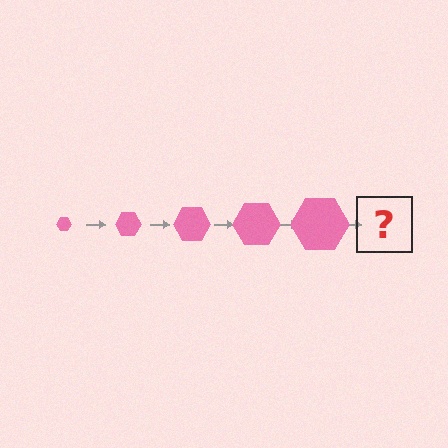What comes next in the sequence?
The next element should be a pink hexagon, larger than the previous one.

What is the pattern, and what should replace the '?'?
The pattern is that the hexagon gets progressively larger each step. The '?' should be a pink hexagon, larger than the previous one.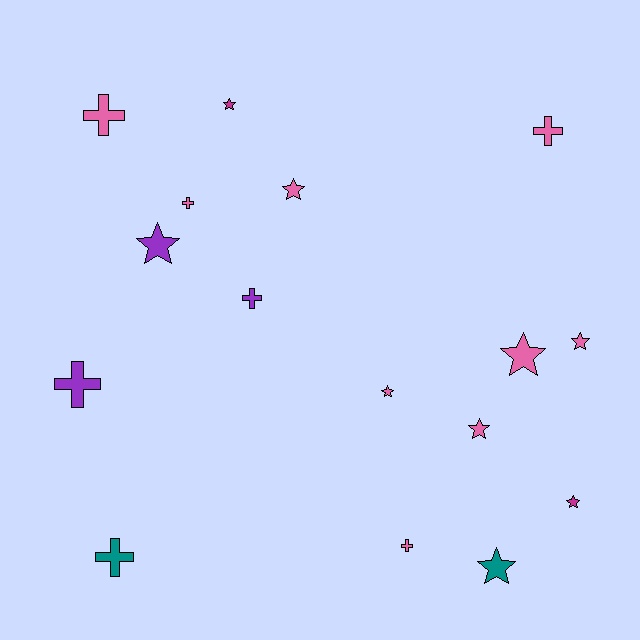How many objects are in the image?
There are 16 objects.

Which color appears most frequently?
Pink, with 9 objects.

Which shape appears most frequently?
Star, with 9 objects.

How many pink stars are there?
There are 5 pink stars.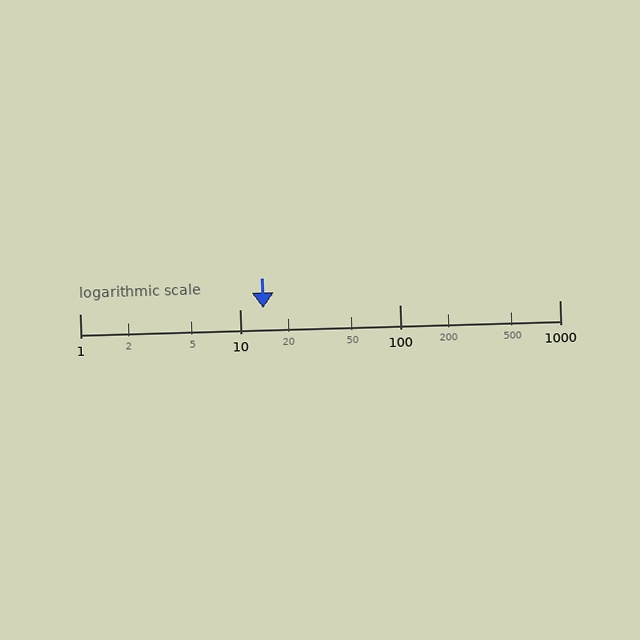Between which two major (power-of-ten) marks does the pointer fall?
The pointer is between 10 and 100.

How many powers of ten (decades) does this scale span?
The scale spans 3 decades, from 1 to 1000.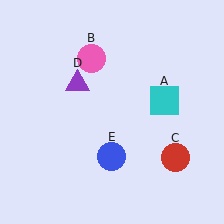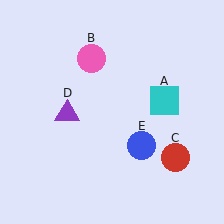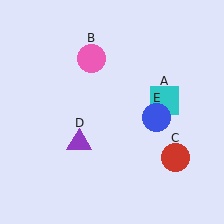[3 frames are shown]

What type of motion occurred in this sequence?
The purple triangle (object D), blue circle (object E) rotated counterclockwise around the center of the scene.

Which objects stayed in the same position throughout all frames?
Cyan square (object A) and pink circle (object B) and red circle (object C) remained stationary.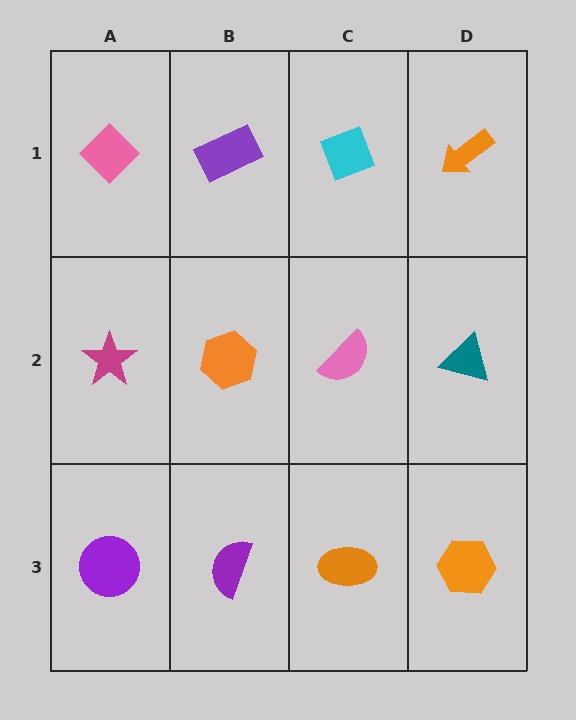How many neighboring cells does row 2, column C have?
4.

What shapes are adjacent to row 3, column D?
A teal triangle (row 2, column D), an orange ellipse (row 3, column C).